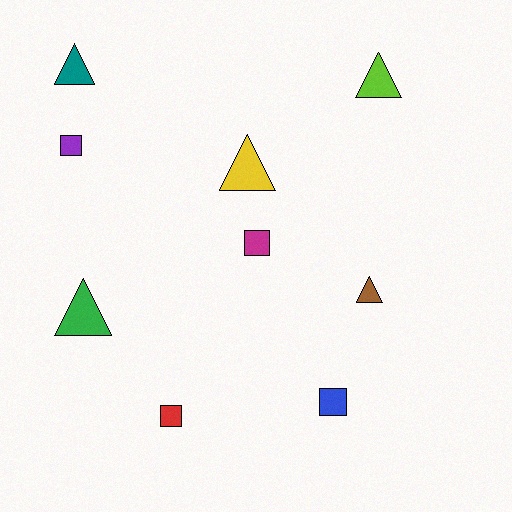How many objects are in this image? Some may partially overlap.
There are 9 objects.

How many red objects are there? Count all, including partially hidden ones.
There is 1 red object.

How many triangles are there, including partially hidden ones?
There are 5 triangles.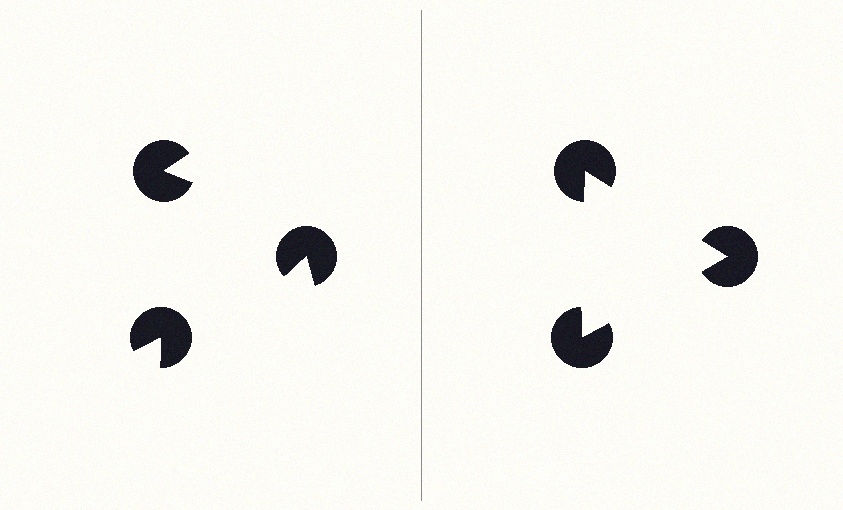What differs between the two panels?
The pac-man discs are positioned identically on both sides; only the wedge orientations differ. On the right they align to a triangle; on the left they are misaligned.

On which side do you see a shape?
An illusory triangle appears on the right side. On the left side the wedge cuts are rotated, so no coherent shape forms.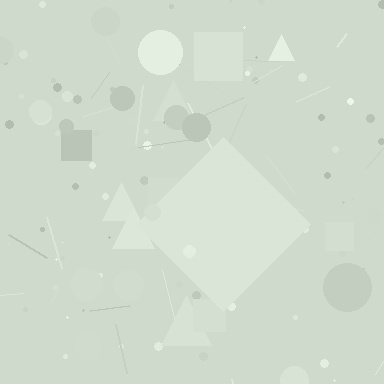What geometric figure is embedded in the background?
A diamond is embedded in the background.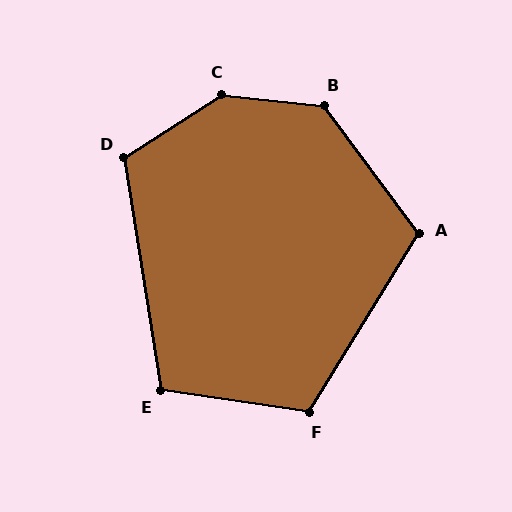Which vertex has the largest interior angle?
C, at approximately 141 degrees.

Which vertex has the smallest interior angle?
E, at approximately 107 degrees.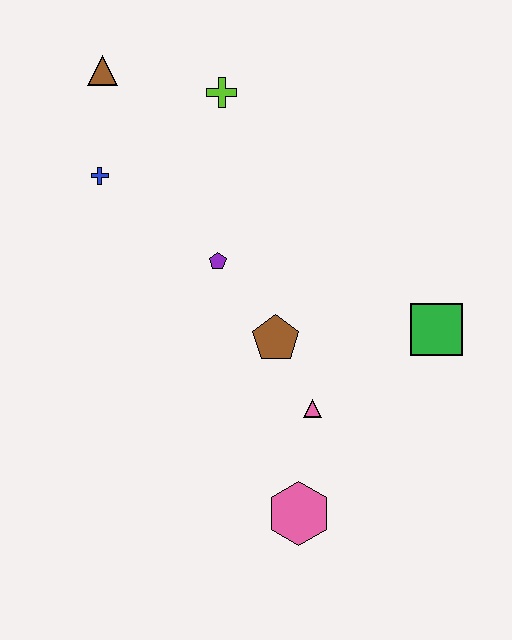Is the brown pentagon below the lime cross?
Yes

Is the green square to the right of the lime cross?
Yes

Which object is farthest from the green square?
The brown triangle is farthest from the green square.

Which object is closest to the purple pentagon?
The brown pentagon is closest to the purple pentagon.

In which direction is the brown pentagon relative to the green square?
The brown pentagon is to the left of the green square.